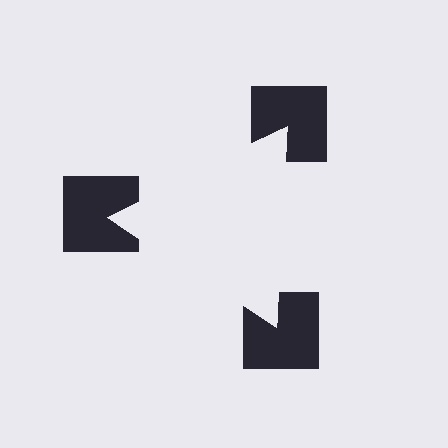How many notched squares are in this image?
There are 3 — one at each vertex of the illusory triangle.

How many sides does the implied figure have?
3 sides.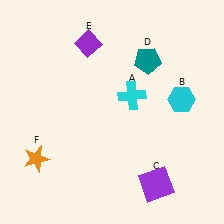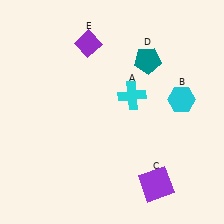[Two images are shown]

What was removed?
The orange star (F) was removed in Image 2.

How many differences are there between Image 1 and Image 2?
There is 1 difference between the two images.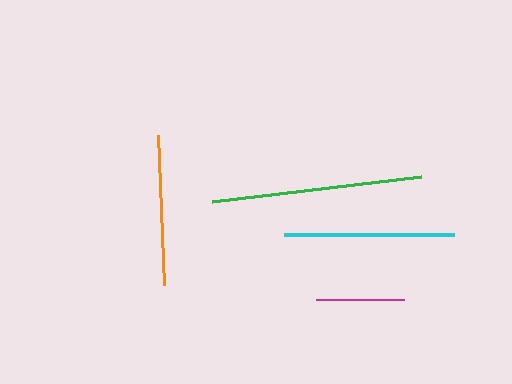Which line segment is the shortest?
The magenta line is the shortest at approximately 87 pixels.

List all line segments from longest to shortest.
From longest to shortest: green, cyan, orange, magenta.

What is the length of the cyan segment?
The cyan segment is approximately 170 pixels long.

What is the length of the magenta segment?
The magenta segment is approximately 87 pixels long.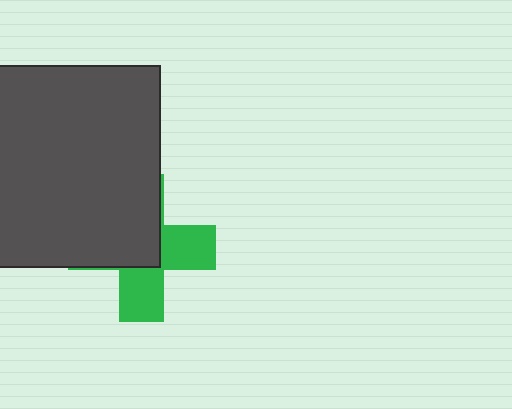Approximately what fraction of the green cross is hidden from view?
Roughly 55% of the green cross is hidden behind the dark gray square.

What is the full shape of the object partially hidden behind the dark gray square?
The partially hidden object is a green cross.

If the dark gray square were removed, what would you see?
You would see the complete green cross.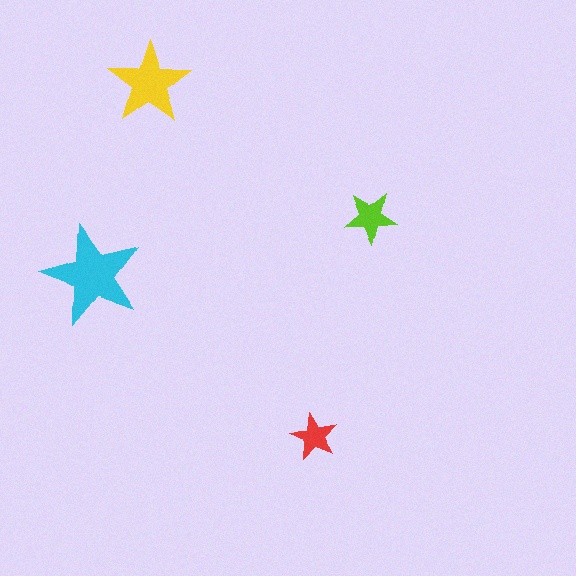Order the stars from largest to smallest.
the cyan one, the yellow one, the lime one, the red one.